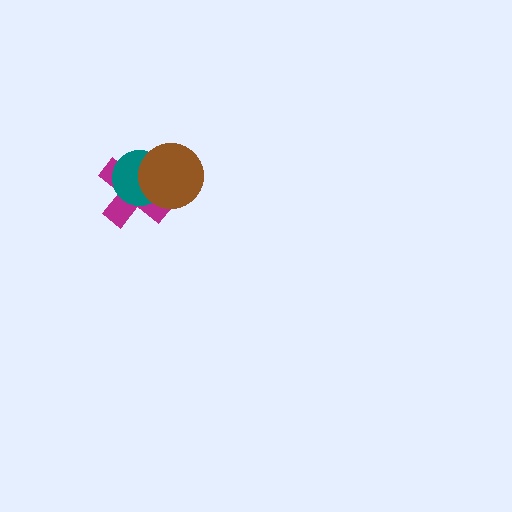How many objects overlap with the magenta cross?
2 objects overlap with the magenta cross.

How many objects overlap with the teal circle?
2 objects overlap with the teal circle.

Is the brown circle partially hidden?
No, no other shape covers it.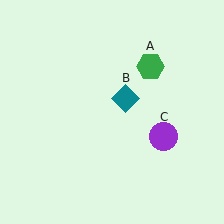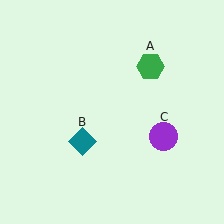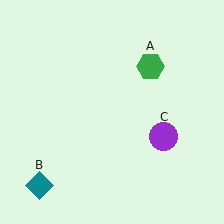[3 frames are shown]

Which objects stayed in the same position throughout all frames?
Green hexagon (object A) and purple circle (object C) remained stationary.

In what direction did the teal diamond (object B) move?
The teal diamond (object B) moved down and to the left.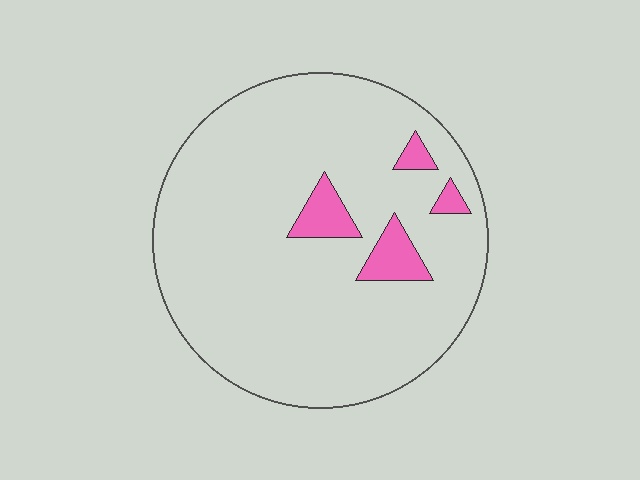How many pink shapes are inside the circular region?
4.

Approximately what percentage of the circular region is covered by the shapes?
Approximately 10%.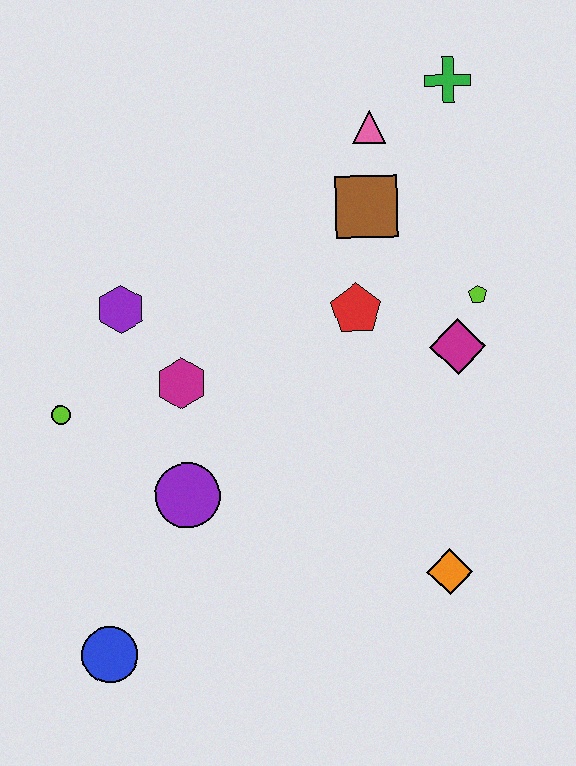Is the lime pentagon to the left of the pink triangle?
No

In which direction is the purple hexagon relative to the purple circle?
The purple hexagon is above the purple circle.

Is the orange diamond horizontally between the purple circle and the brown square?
No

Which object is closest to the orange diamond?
The magenta diamond is closest to the orange diamond.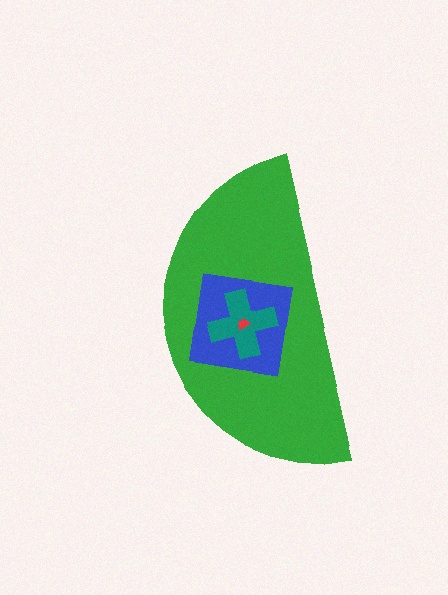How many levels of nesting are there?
4.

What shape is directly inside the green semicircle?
The blue square.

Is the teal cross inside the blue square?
Yes.